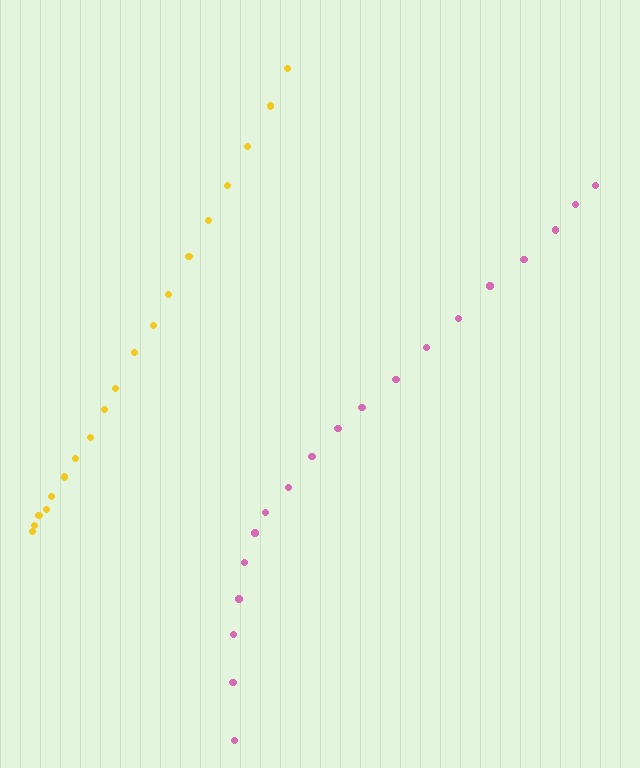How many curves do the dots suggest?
There are 2 distinct paths.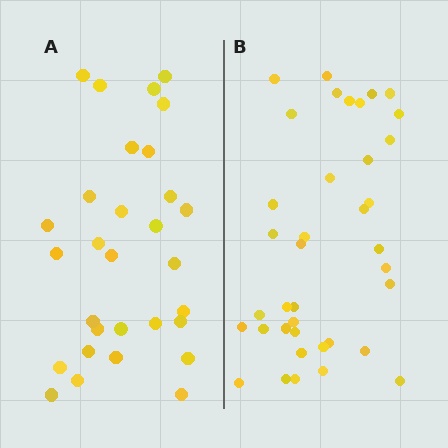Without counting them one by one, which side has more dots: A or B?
Region B (the right region) has more dots.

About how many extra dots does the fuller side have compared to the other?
Region B has roughly 8 or so more dots than region A.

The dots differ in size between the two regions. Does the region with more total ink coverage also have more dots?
No. Region A has more total ink coverage because its dots are larger, but region B actually contains more individual dots. Total area can be misleading — the number of items is what matters here.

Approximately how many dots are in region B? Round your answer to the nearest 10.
About 40 dots. (The exact count is 38, which rounds to 40.)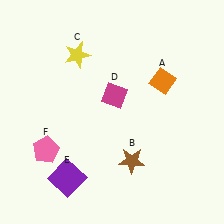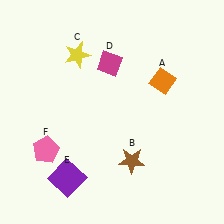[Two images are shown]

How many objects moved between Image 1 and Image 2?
1 object moved between the two images.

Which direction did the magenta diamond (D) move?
The magenta diamond (D) moved up.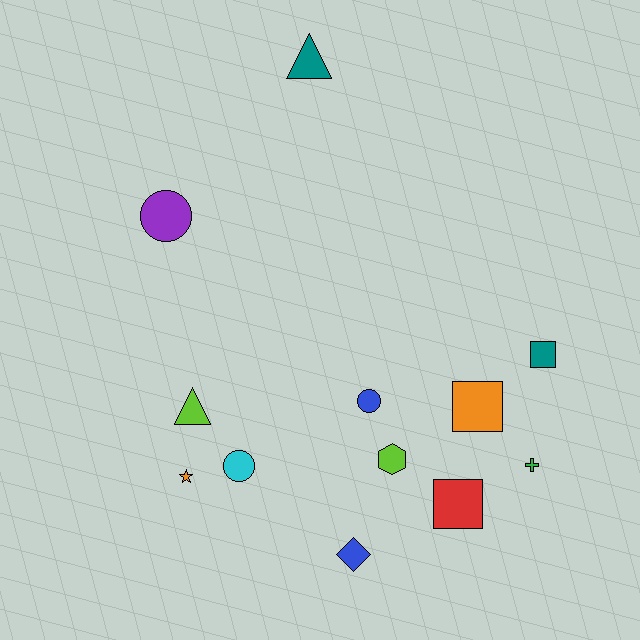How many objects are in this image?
There are 12 objects.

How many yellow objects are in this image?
There are no yellow objects.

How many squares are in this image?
There are 3 squares.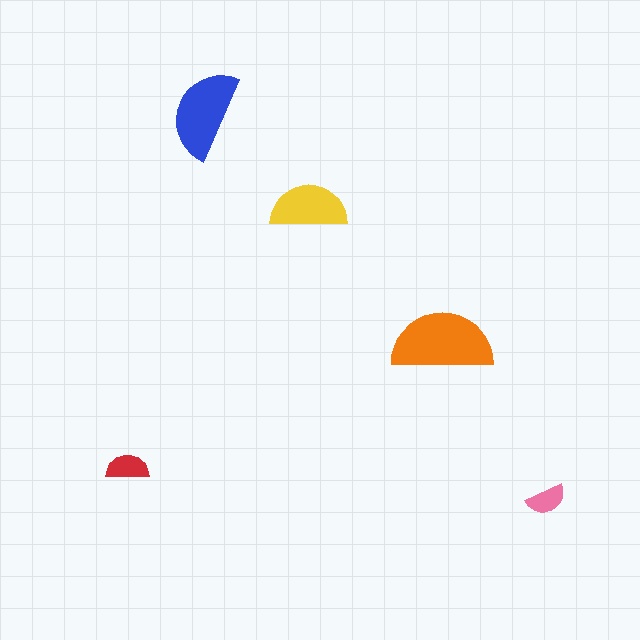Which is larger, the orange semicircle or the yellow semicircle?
The orange one.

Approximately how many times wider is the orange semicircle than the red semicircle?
About 2.5 times wider.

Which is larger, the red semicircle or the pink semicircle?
The red one.